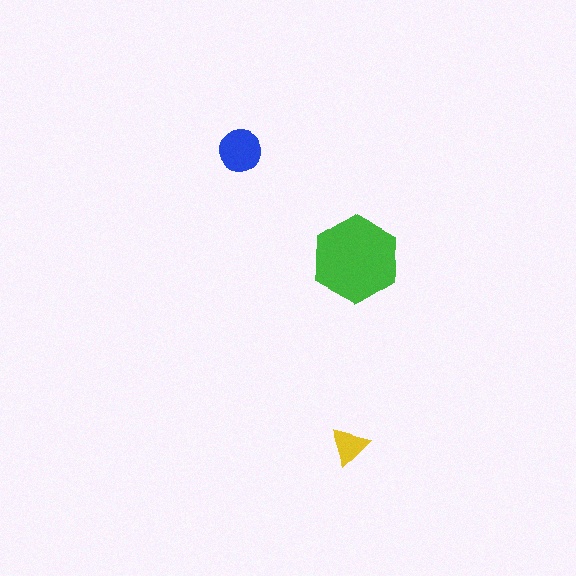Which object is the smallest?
The yellow triangle.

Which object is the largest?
The green hexagon.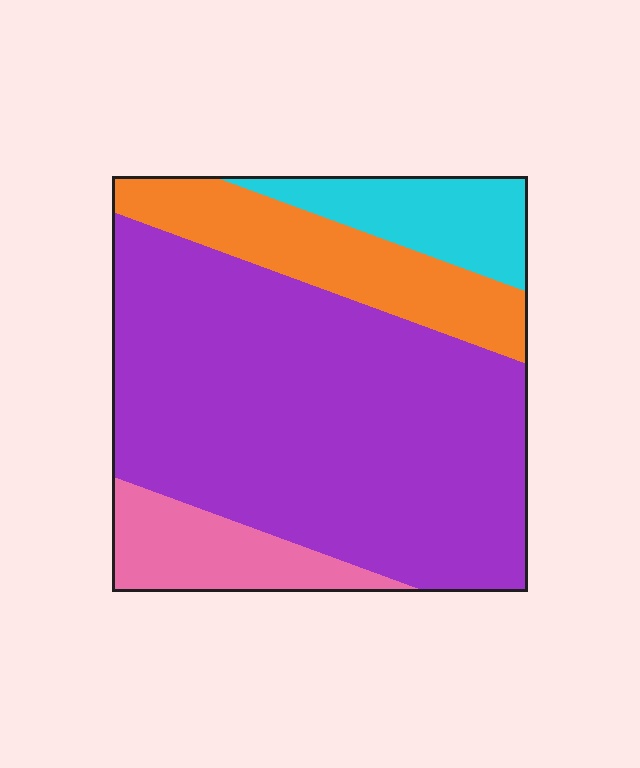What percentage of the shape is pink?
Pink covers about 10% of the shape.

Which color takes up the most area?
Purple, at roughly 65%.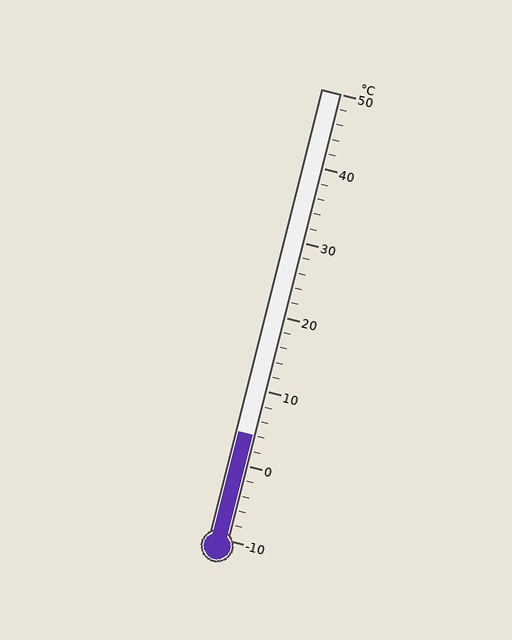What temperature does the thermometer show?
The thermometer shows approximately 4°C.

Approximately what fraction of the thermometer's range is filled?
The thermometer is filled to approximately 25% of its range.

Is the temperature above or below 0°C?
The temperature is above 0°C.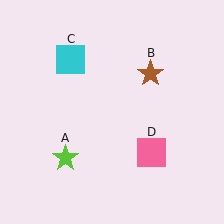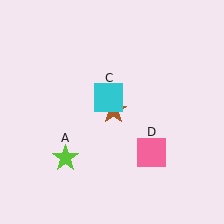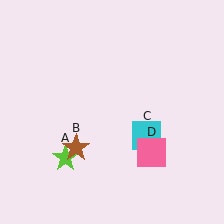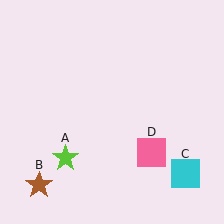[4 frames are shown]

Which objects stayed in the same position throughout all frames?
Lime star (object A) and pink square (object D) remained stationary.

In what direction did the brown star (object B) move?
The brown star (object B) moved down and to the left.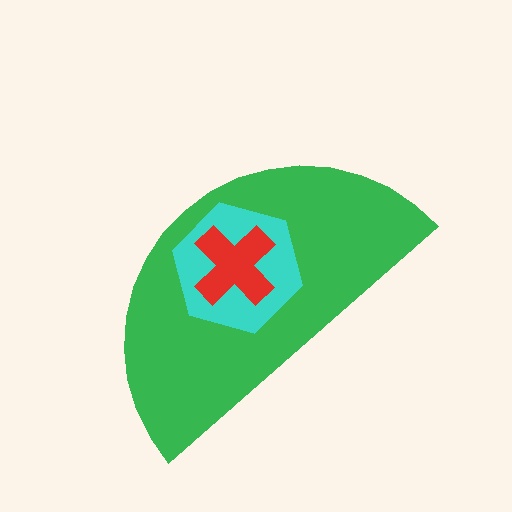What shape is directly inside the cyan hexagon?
The red cross.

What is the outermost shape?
The green semicircle.